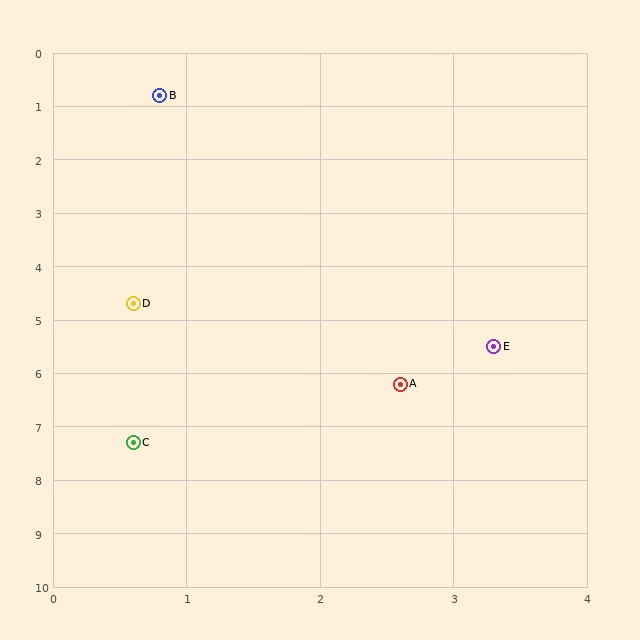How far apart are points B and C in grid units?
Points B and C are about 6.5 grid units apart.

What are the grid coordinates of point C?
Point C is at approximately (0.6, 7.3).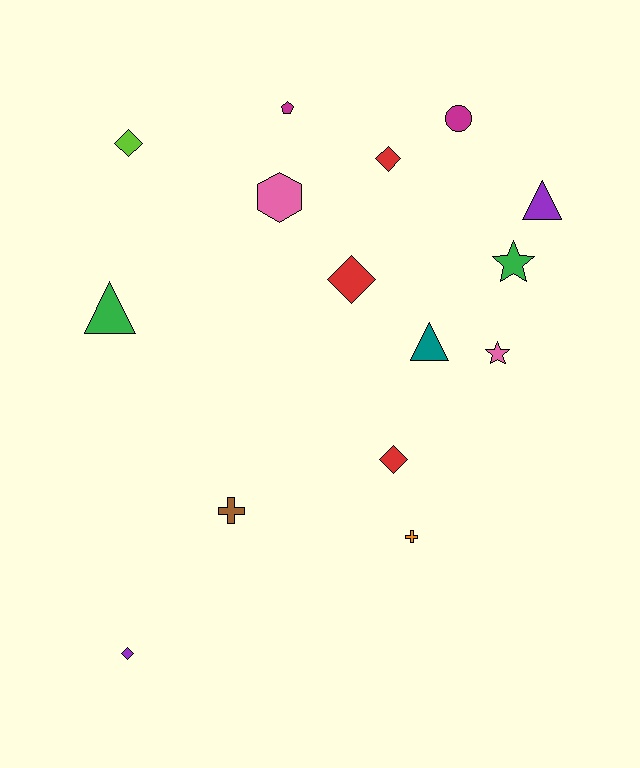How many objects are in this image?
There are 15 objects.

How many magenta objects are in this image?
There are 2 magenta objects.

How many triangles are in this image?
There are 3 triangles.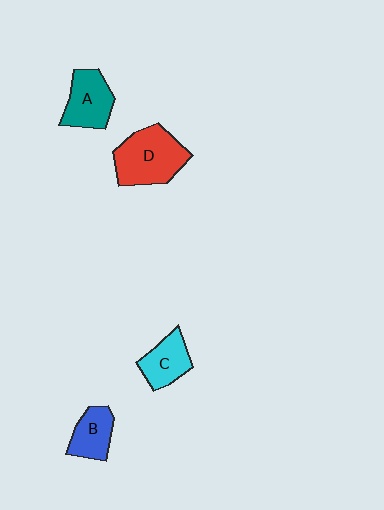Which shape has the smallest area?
Shape B (blue).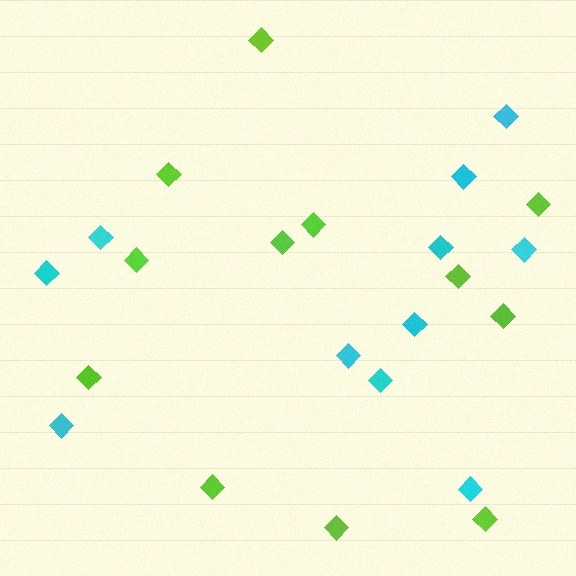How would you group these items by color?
There are 2 groups: one group of cyan diamonds (11) and one group of lime diamonds (12).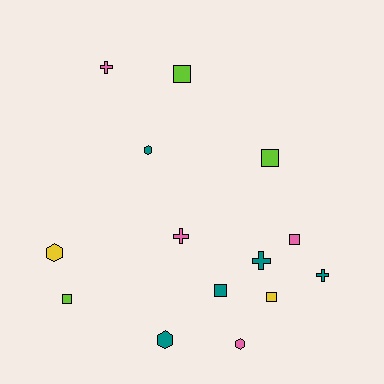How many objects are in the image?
There are 14 objects.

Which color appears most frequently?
Teal, with 5 objects.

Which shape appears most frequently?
Square, with 6 objects.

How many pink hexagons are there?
There is 1 pink hexagon.